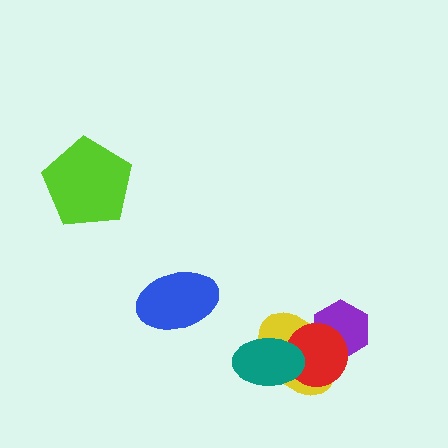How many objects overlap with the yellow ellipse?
3 objects overlap with the yellow ellipse.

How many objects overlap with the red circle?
3 objects overlap with the red circle.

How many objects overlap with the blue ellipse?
0 objects overlap with the blue ellipse.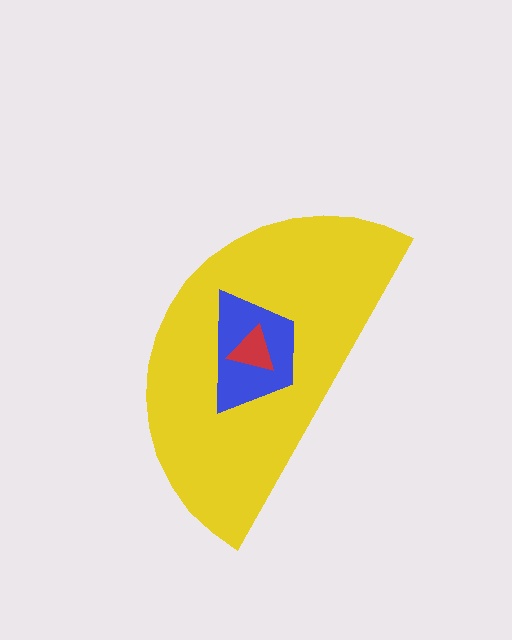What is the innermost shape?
The red triangle.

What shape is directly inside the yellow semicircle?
The blue trapezoid.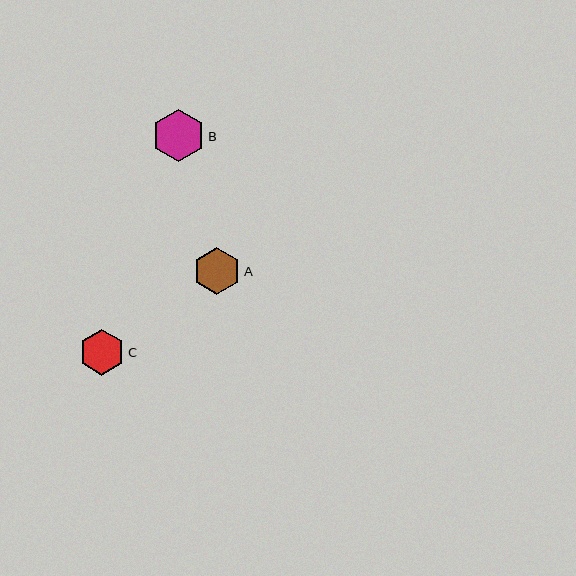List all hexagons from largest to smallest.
From largest to smallest: B, A, C.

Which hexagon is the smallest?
Hexagon C is the smallest with a size of approximately 46 pixels.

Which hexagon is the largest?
Hexagon B is the largest with a size of approximately 53 pixels.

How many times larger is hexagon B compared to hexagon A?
Hexagon B is approximately 1.1 times the size of hexagon A.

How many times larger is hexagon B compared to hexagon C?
Hexagon B is approximately 1.1 times the size of hexagon C.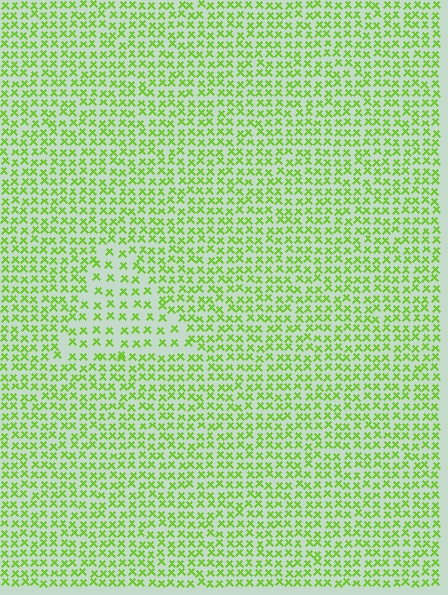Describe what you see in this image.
The image contains small lime elements arranged at two different densities. A triangle-shaped region is visible where the elements are less densely packed than the surrounding area.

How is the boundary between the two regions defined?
The boundary is defined by a change in element density (approximately 1.7x ratio). All elements are the same color, size, and shape.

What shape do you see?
I see a triangle.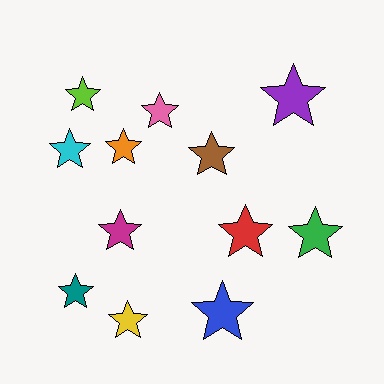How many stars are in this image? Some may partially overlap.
There are 12 stars.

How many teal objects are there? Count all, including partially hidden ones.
There is 1 teal object.